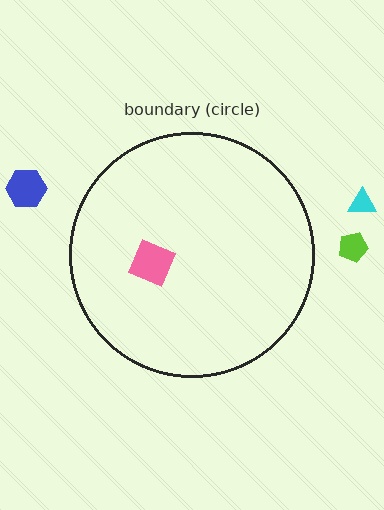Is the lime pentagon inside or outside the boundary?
Outside.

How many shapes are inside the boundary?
1 inside, 3 outside.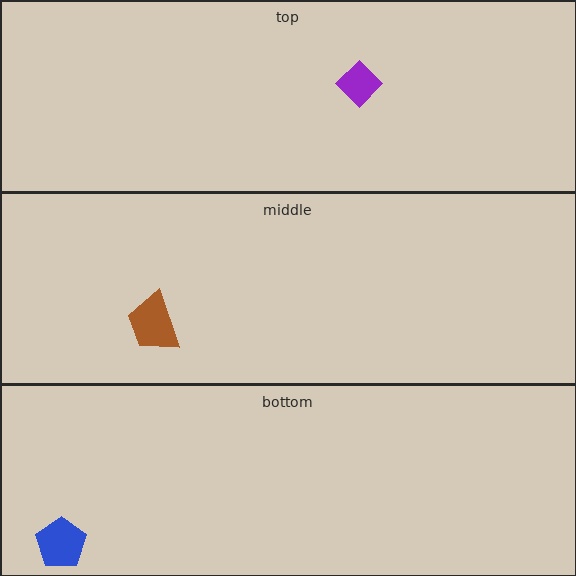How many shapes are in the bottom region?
1.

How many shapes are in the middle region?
1.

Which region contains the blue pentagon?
The bottom region.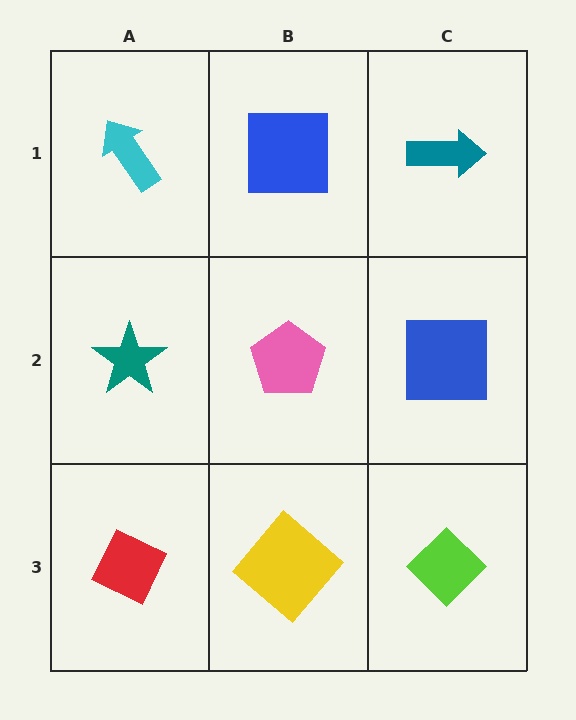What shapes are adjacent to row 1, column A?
A teal star (row 2, column A), a blue square (row 1, column B).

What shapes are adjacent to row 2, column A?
A cyan arrow (row 1, column A), a red diamond (row 3, column A), a pink pentagon (row 2, column B).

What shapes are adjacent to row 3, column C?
A blue square (row 2, column C), a yellow diamond (row 3, column B).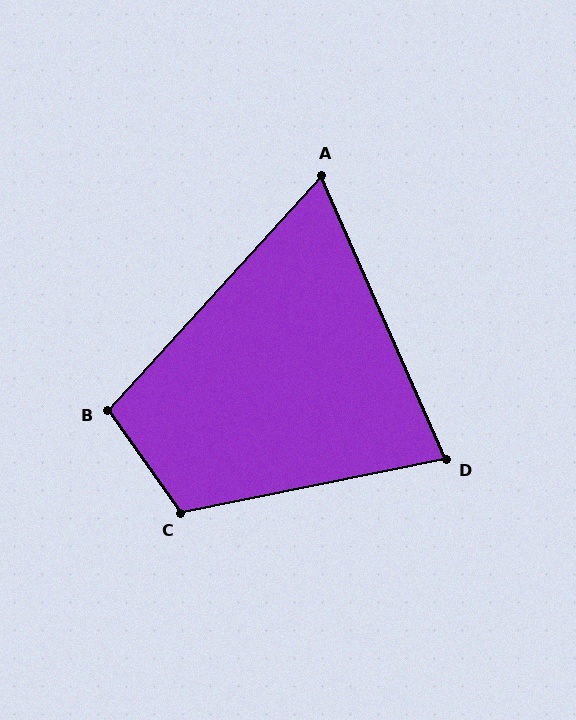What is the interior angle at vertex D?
Approximately 78 degrees (acute).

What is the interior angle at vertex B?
Approximately 102 degrees (obtuse).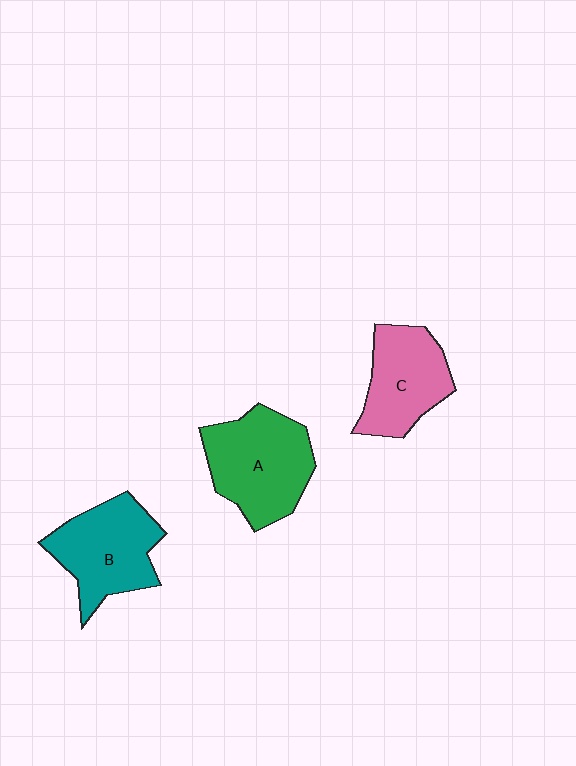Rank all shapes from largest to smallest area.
From largest to smallest: A (green), B (teal), C (pink).